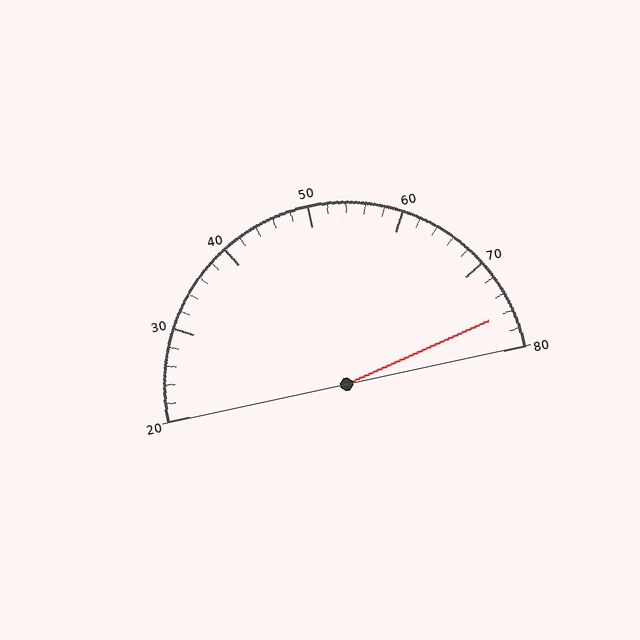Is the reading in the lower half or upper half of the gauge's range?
The reading is in the upper half of the range (20 to 80).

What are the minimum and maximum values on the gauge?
The gauge ranges from 20 to 80.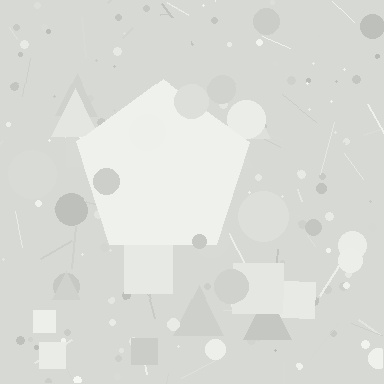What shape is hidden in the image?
A pentagon is hidden in the image.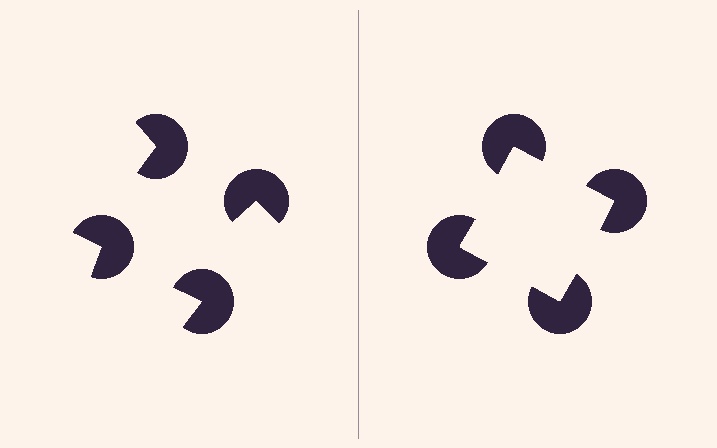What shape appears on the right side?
An illusory square.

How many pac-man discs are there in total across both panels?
8 — 4 on each side.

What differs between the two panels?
The pac-man discs are positioned identically on both sides; only the wedge orientations differ. On the right they align to a square; on the left they are misaligned.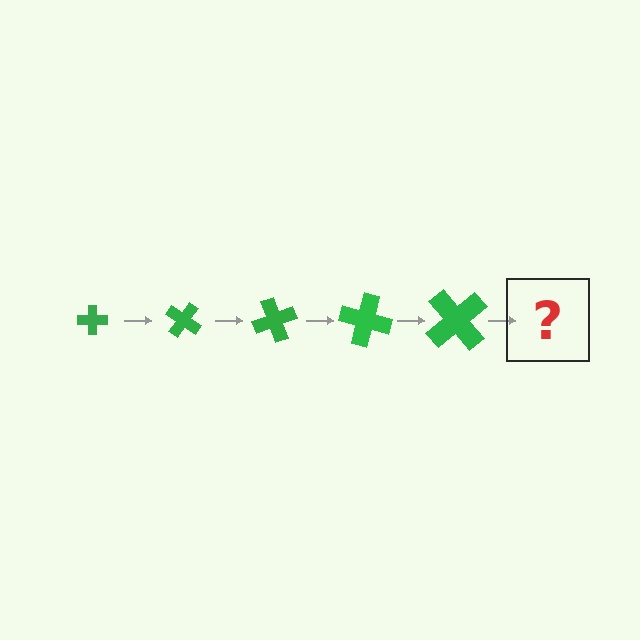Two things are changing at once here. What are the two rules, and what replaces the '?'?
The two rules are that the cross grows larger each step and it rotates 35 degrees each step. The '?' should be a cross, larger than the previous one and rotated 175 degrees from the start.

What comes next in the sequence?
The next element should be a cross, larger than the previous one and rotated 175 degrees from the start.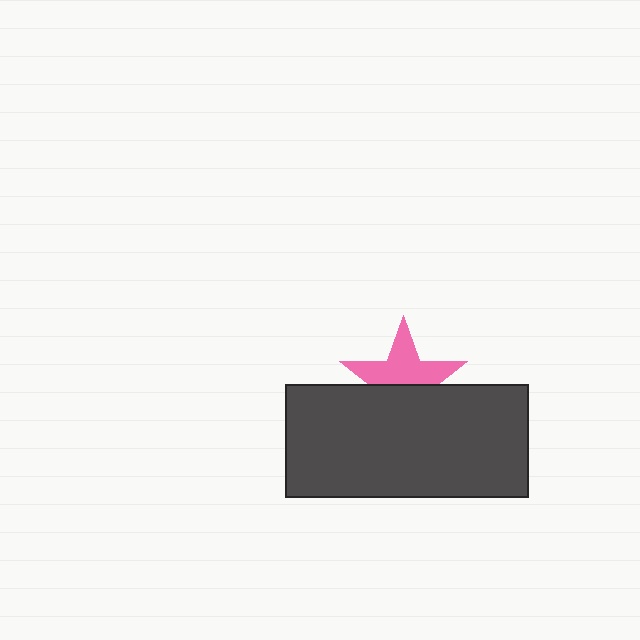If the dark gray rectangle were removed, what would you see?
You would see the complete pink star.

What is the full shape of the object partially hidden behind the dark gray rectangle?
The partially hidden object is a pink star.